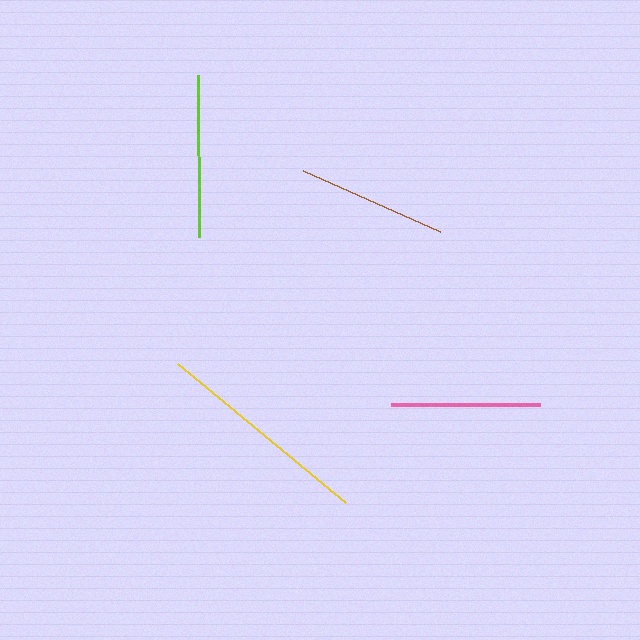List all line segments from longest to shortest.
From longest to shortest: yellow, lime, brown, pink.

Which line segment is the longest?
The yellow line is the longest at approximately 218 pixels.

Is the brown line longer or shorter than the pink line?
The brown line is longer than the pink line.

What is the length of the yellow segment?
The yellow segment is approximately 218 pixels long.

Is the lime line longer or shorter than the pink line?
The lime line is longer than the pink line.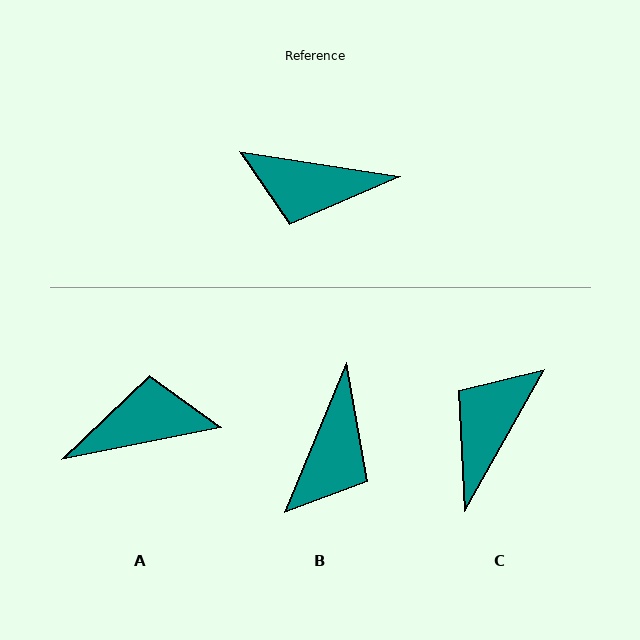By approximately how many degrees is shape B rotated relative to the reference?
Approximately 76 degrees counter-clockwise.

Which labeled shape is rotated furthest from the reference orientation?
A, about 160 degrees away.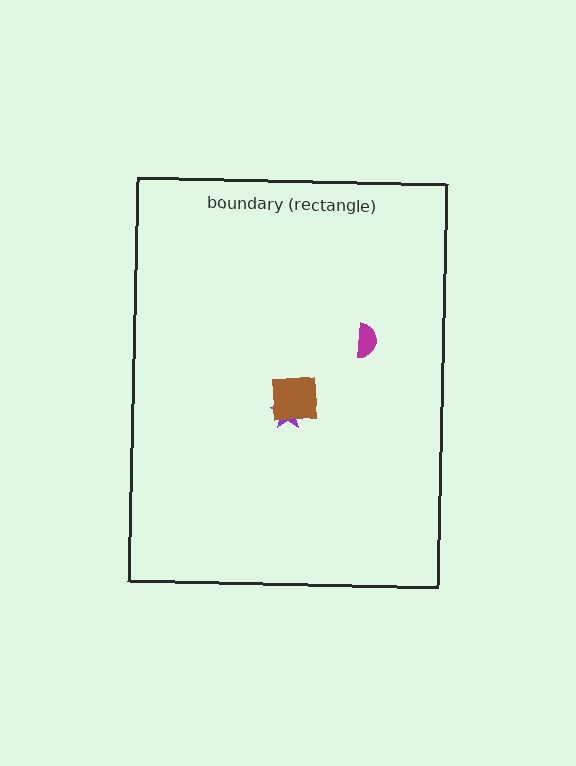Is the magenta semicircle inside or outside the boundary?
Inside.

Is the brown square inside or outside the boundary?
Inside.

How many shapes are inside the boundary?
3 inside, 0 outside.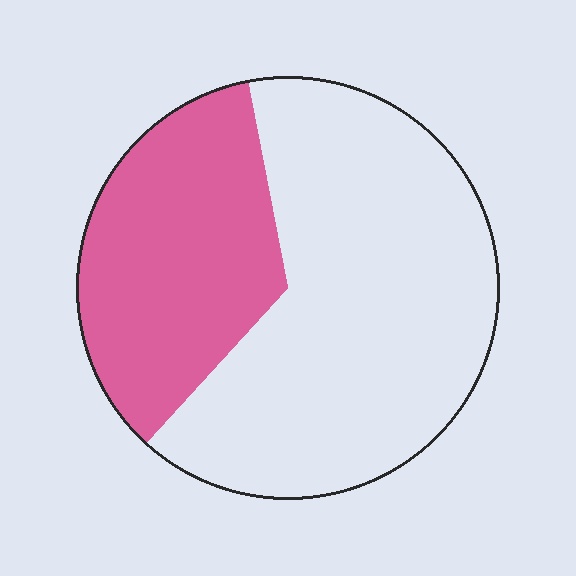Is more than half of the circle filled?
No.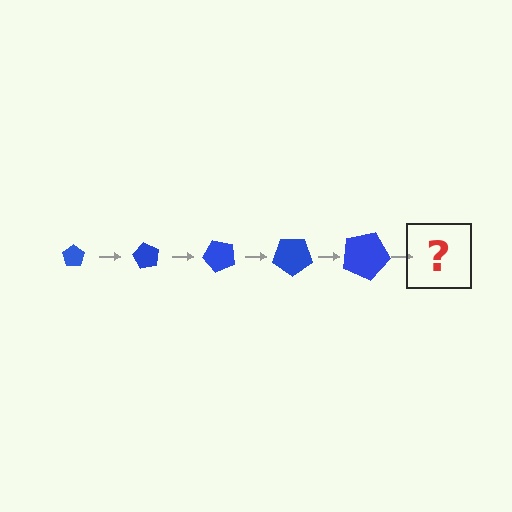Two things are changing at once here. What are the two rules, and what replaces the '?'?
The two rules are that the pentagon grows larger each step and it rotates 60 degrees each step. The '?' should be a pentagon, larger than the previous one and rotated 300 degrees from the start.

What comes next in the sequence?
The next element should be a pentagon, larger than the previous one and rotated 300 degrees from the start.